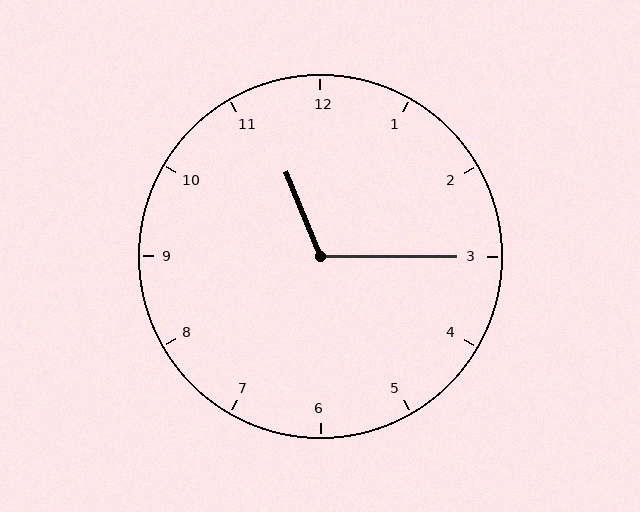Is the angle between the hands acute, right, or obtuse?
It is obtuse.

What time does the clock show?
11:15.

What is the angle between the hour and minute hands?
Approximately 112 degrees.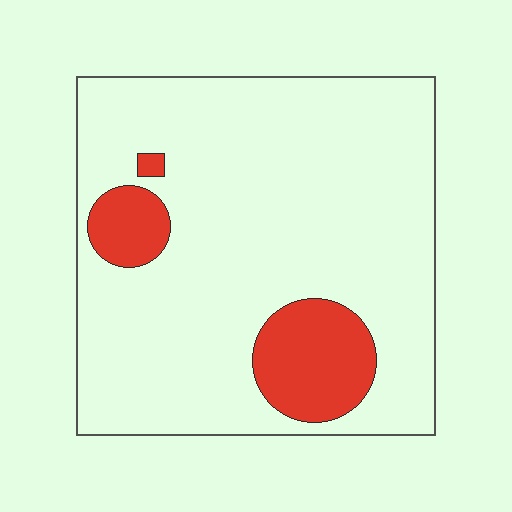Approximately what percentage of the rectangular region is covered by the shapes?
Approximately 15%.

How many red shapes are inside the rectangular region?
3.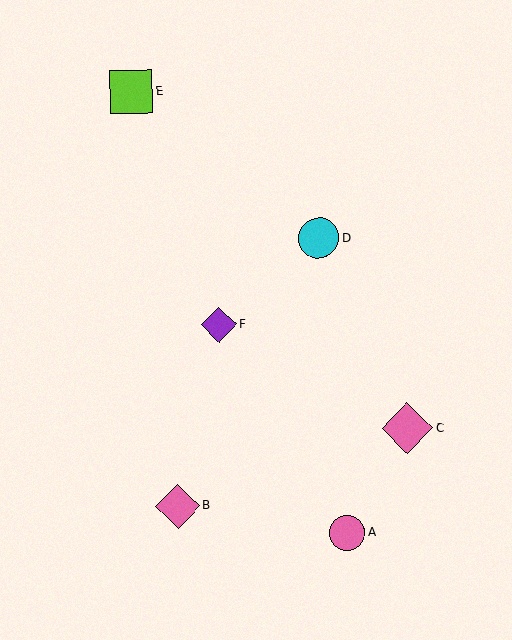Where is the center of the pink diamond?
The center of the pink diamond is at (407, 428).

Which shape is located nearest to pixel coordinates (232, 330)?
The purple diamond (labeled F) at (219, 325) is nearest to that location.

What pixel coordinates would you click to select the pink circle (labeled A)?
Click at (347, 533) to select the pink circle A.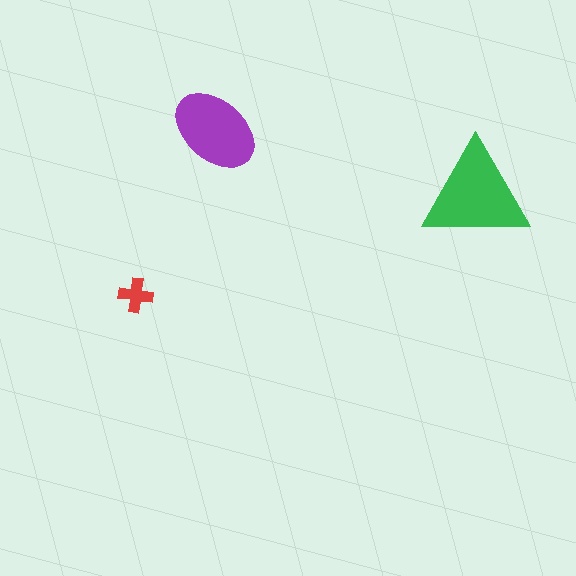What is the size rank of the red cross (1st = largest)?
3rd.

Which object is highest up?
The purple ellipse is topmost.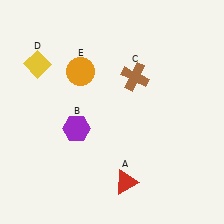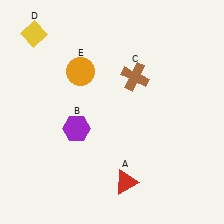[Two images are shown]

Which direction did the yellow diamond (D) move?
The yellow diamond (D) moved up.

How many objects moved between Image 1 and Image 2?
1 object moved between the two images.